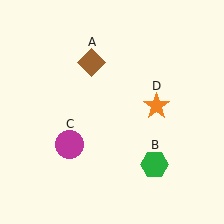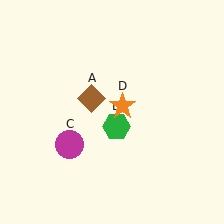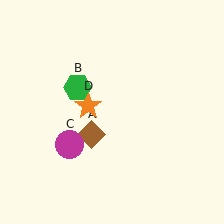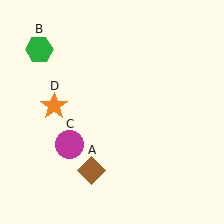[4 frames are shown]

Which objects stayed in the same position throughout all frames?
Magenta circle (object C) remained stationary.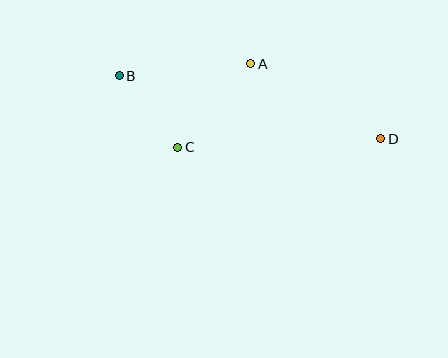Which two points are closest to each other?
Points B and C are closest to each other.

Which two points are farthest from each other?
Points B and D are farthest from each other.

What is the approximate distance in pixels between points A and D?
The distance between A and D is approximately 150 pixels.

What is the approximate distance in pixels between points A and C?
The distance between A and C is approximately 111 pixels.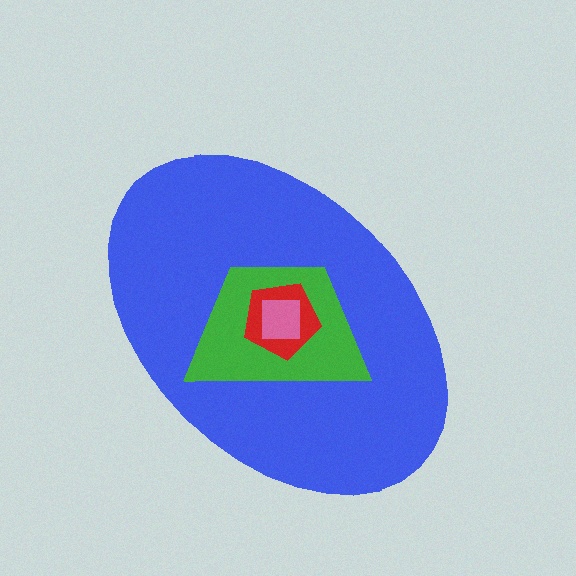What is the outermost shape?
The blue ellipse.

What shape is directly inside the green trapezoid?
The red pentagon.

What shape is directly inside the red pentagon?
The pink square.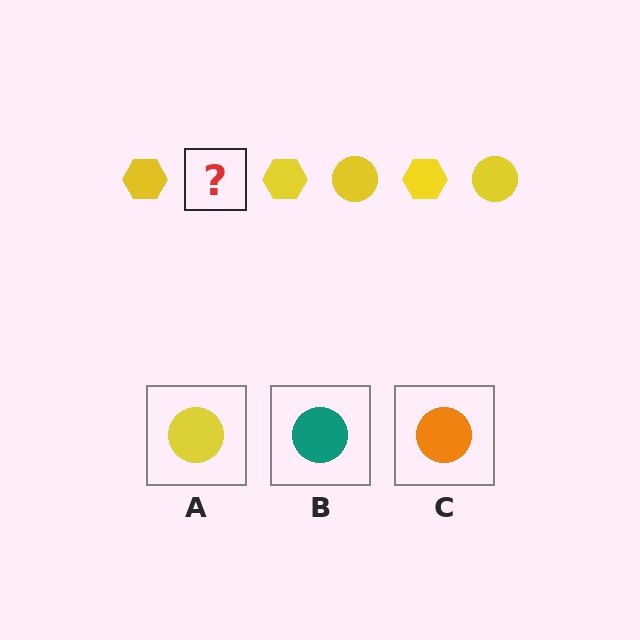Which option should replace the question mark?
Option A.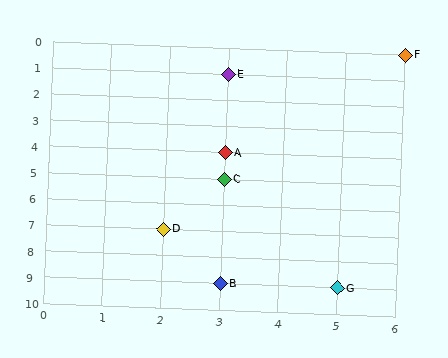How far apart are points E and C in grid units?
Points E and C are 4 rows apart.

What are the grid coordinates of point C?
Point C is at grid coordinates (3, 5).